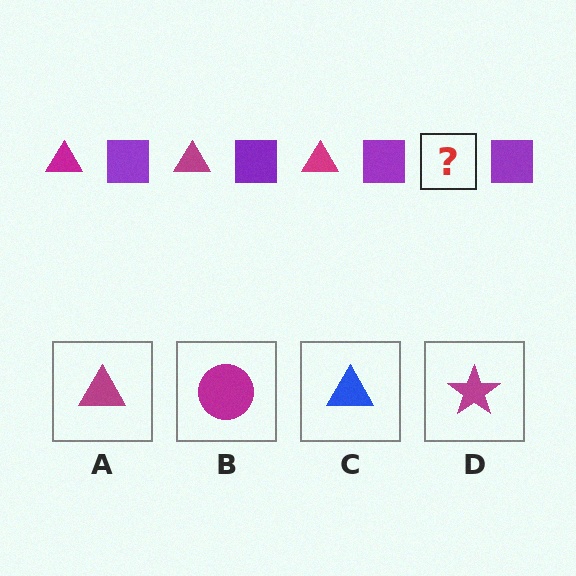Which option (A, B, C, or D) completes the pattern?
A.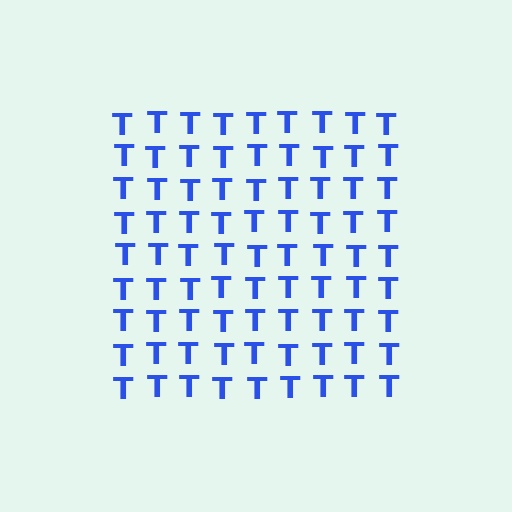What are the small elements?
The small elements are letter T's.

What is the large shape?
The large shape is a square.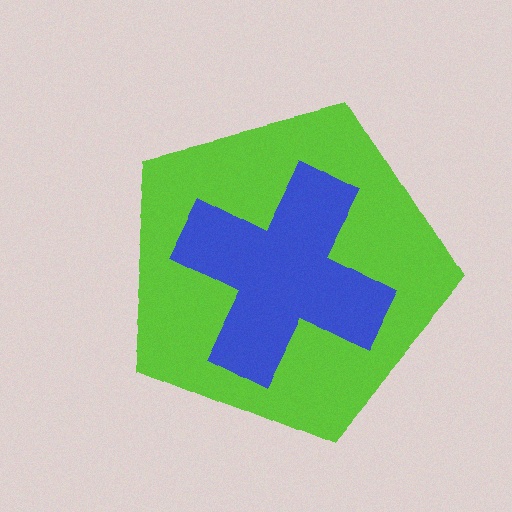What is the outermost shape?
The lime pentagon.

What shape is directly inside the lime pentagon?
The blue cross.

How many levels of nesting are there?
2.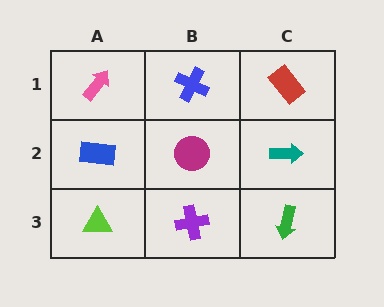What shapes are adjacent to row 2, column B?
A blue cross (row 1, column B), a purple cross (row 3, column B), a blue rectangle (row 2, column A), a teal arrow (row 2, column C).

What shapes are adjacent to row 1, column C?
A teal arrow (row 2, column C), a blue cross (row 1, column B).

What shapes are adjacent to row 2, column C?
A red rectangle (row 1, column C), a green arrow (row 3, column C), a magenta circle (row 2, column B).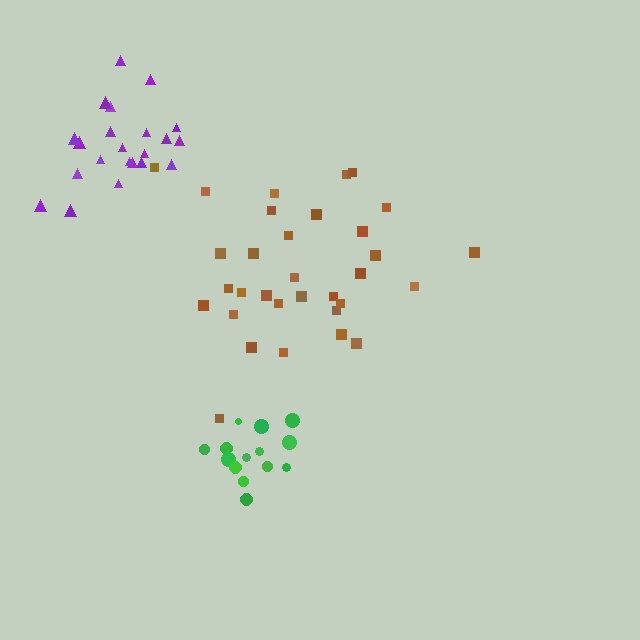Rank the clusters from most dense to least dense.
green, purple, brown.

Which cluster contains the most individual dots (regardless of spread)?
Brown (33).